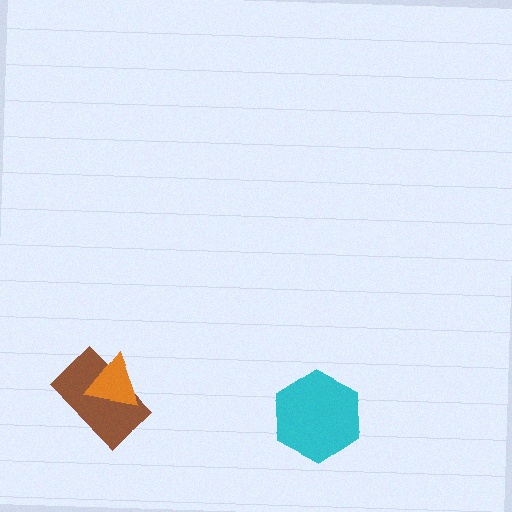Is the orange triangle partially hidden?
No, no other shape covers it.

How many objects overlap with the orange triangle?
1 object overlaps with the orange triangle.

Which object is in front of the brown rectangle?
The orange triangle is in front of the brown rectangle.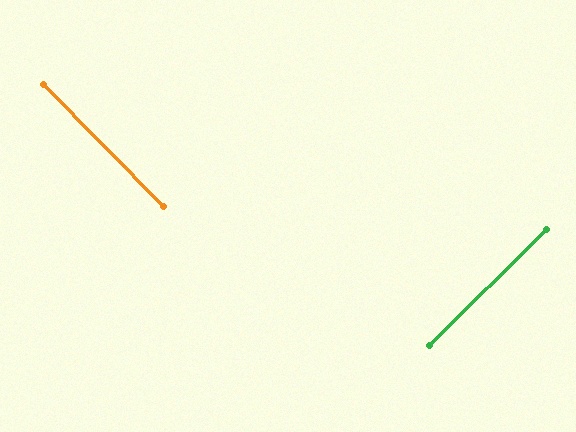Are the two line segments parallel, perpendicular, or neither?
Perpendicular — they meet at approximately 90°.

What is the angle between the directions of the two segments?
Approximately 90 degrees.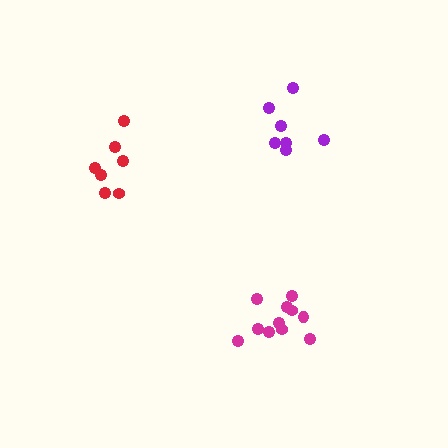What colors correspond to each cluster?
The clusters are colored: magenta, purple, red.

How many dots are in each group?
Group 1: 11 dots, Group 2: 7 dots, Group 3: 7 dots (25 total).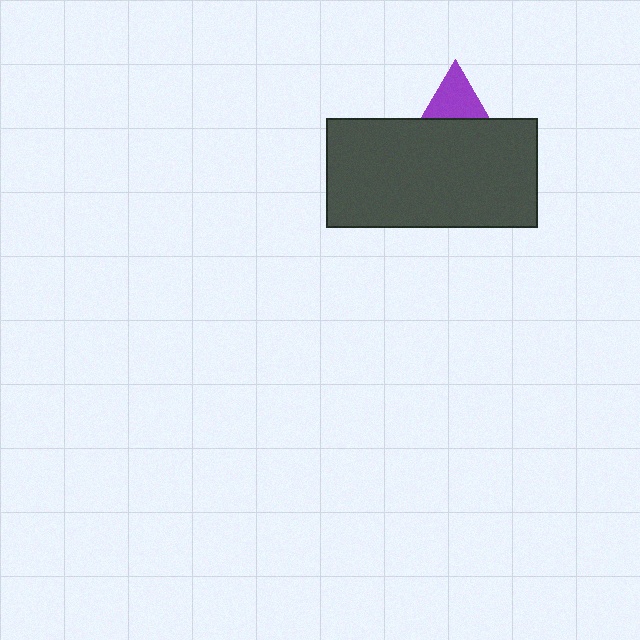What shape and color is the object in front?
The object in front is a dark gray rectangle.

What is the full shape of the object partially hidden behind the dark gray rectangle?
The partially hidden object is a purple triangle.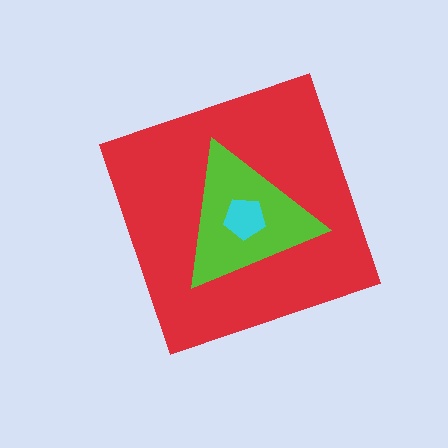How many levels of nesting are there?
3.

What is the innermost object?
The cyan pentagon.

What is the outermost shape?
The red diamond.